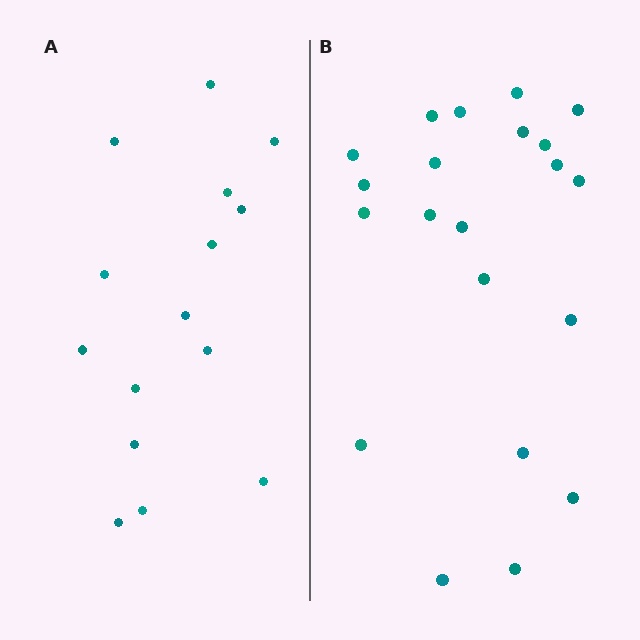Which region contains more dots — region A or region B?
Region B (the right region) has more dots.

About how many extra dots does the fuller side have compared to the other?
Region B has about 6 more dots than region A.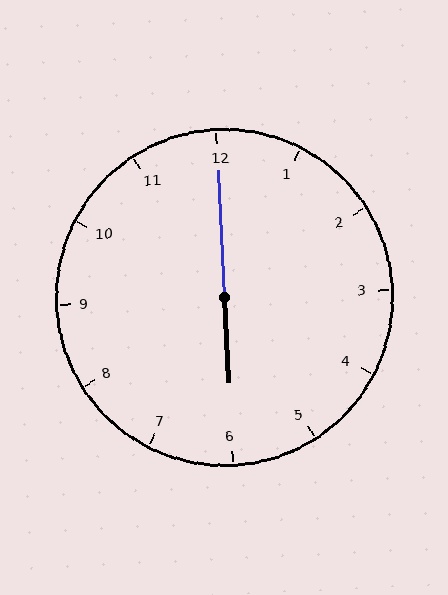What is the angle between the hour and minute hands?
Approximately 180 degrees.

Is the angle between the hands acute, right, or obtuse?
It is obtuse.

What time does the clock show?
6:00.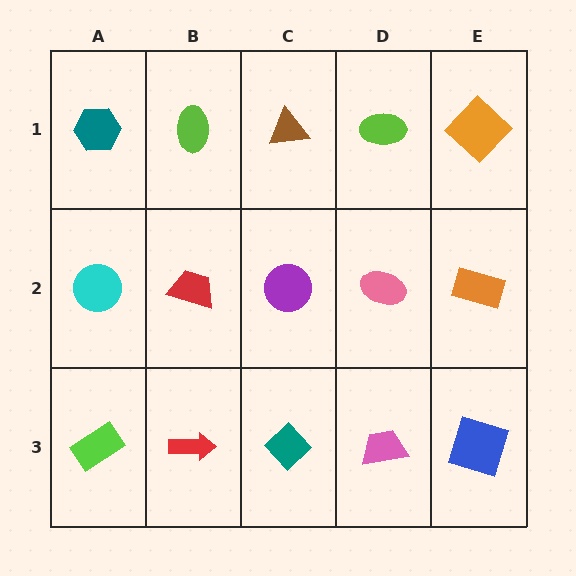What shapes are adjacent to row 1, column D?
A pink ellipse (row 2, column D), a brown triangle (row 1, column C), an orange diamond (row 1, column E).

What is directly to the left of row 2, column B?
A cyan circle.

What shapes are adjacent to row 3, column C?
A purple circle (row 2, column C), a red arrow (row 3, column B), a pink trapezoid (row 3, column D).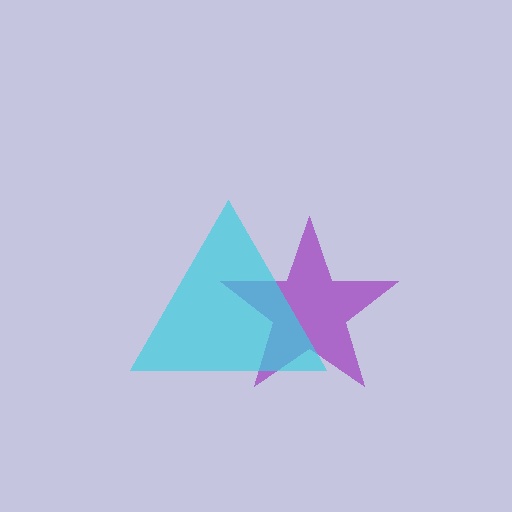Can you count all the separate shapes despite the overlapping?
Yes, there are 2 separate shapes.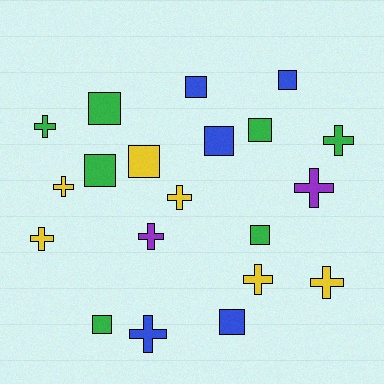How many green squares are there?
There are 5 green squares.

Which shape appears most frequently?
Square, with 10 objects.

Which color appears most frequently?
Green, with 7 objects.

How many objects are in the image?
There are 20 objects.